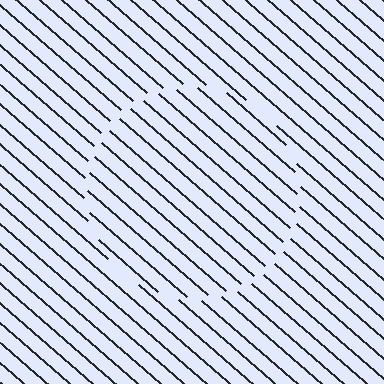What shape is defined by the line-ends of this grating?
An illusory circle. The interior of the shape contains the same grating, shifted by half a period — the contour is defined by the phase discontinuity where line-ends from the inner and outer gratings abut.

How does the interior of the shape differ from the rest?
The interior of the shape contains the same grating, shifted by half a period — the contour is defined by the phase discontinuity where line-ends from the inner and outer gratings abut.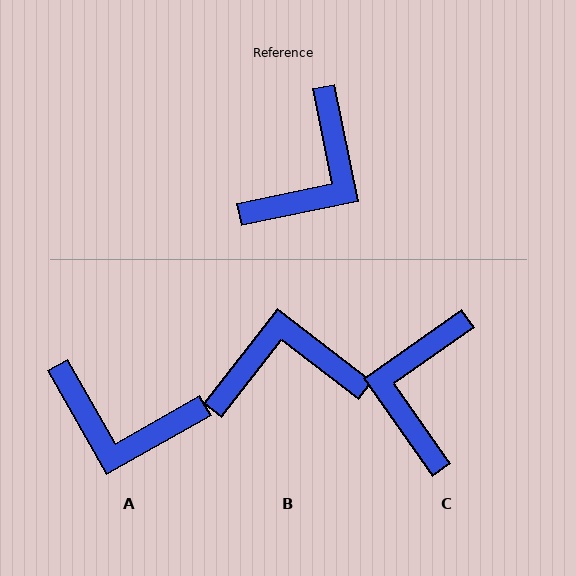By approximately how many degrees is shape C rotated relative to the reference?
Approximately 156 degrees clockwise.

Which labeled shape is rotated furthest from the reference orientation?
C, about 156 degrees away.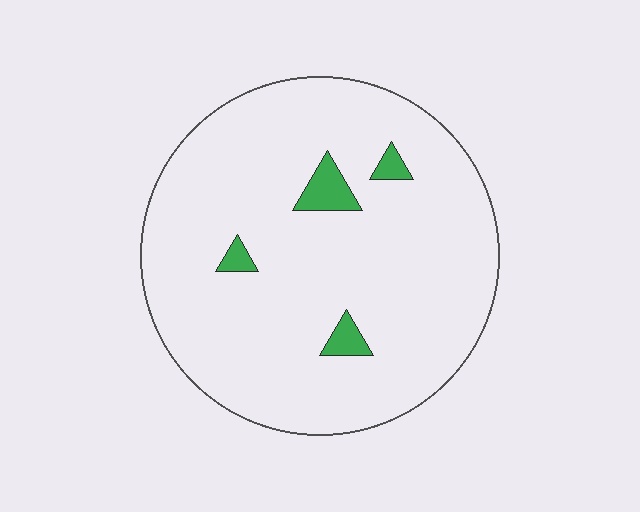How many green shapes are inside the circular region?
4.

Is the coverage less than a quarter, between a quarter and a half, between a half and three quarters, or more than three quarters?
Less than a quarter.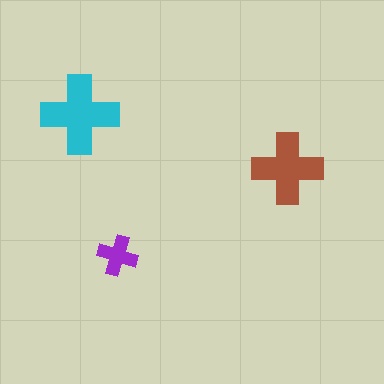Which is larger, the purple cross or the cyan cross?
The cyan one.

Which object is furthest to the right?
The brown cross is rightmost.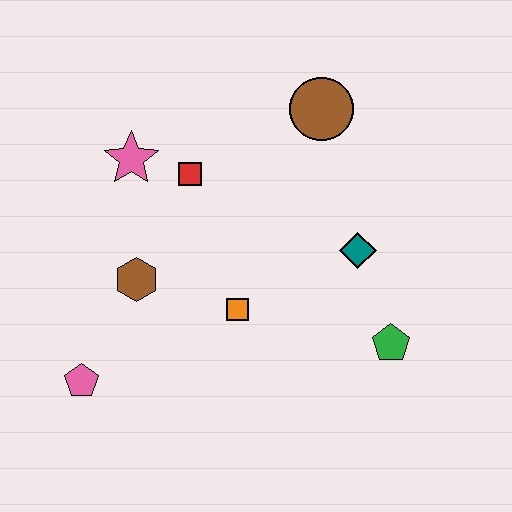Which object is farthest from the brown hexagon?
The green pentagon is farthest from the brown hexagon.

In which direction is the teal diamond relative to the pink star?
The teal diamond is to the right of the pink star.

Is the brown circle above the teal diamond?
Yes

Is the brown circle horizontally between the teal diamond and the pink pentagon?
Yes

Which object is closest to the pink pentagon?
The brown hexagon is closest to the pink pentagon.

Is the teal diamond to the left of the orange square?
No